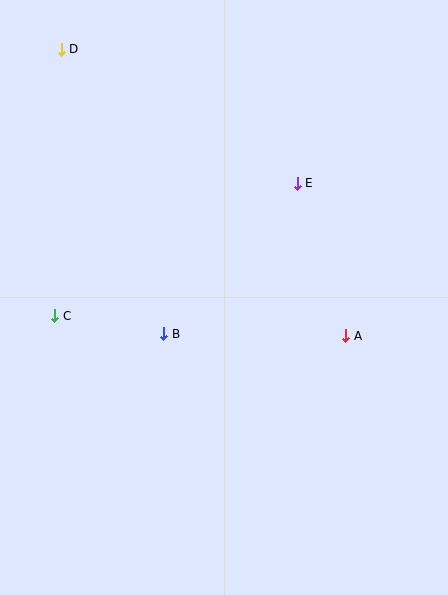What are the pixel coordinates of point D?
Point D is at (61, 49).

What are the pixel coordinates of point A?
Point A is at (346, 336).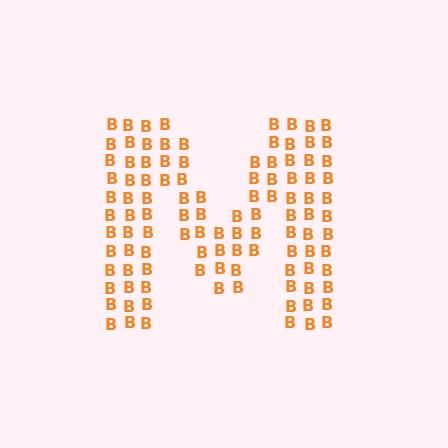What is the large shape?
The large shape is the letter M.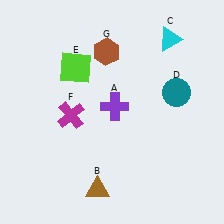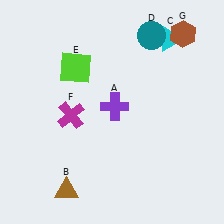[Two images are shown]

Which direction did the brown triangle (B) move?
The brown triangle (B) moved left.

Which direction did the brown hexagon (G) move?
The brown hexagon (G) moved right.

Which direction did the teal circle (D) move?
The teal circle (D) moved up.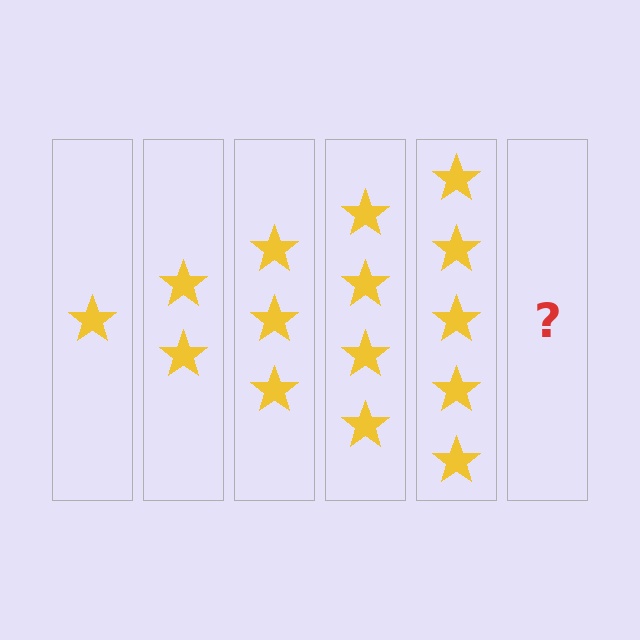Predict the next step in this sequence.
The next step is 6 stars.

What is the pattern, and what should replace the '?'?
The pattern is that each step adds one more star. The '?' should be 6 stars.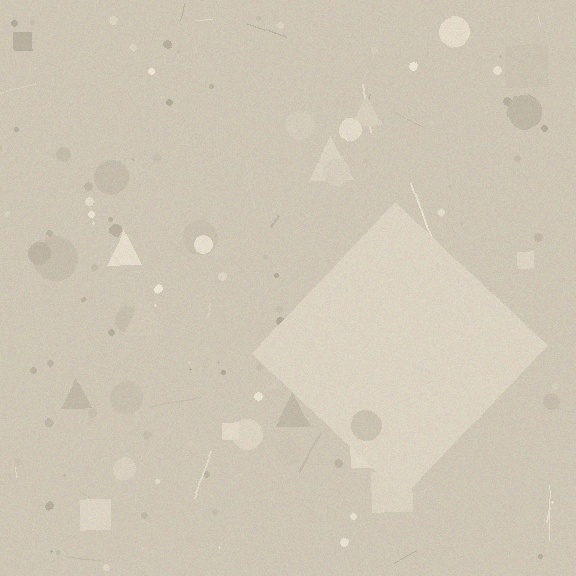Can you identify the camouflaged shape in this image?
The camouflaged shape is a diamond.